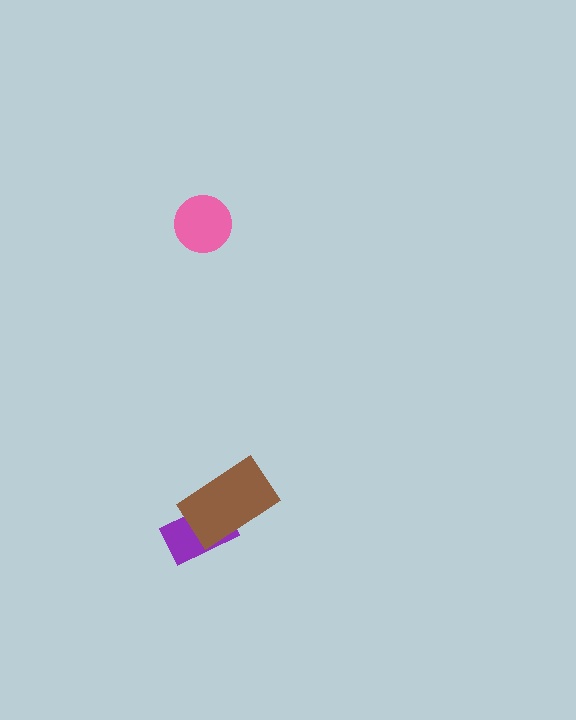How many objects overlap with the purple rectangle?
1 object overlaps with the purple rectangle.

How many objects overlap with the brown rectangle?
1 object overlaps with the brown rectangle.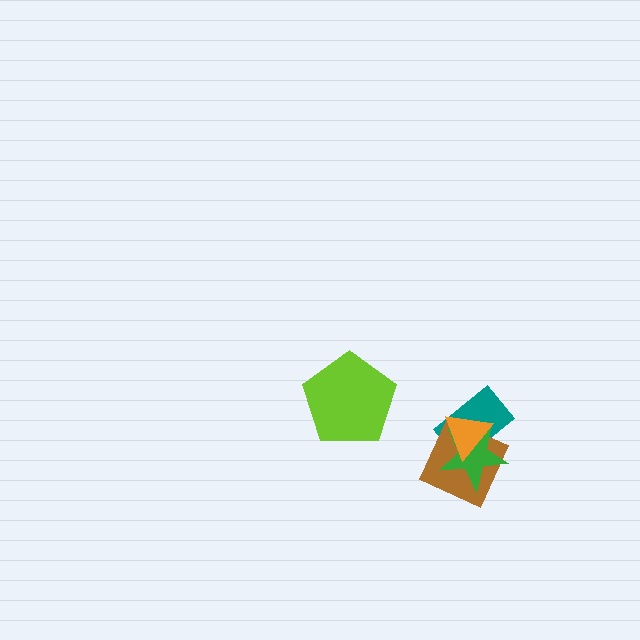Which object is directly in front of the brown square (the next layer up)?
The green star is directly in front of the brown square.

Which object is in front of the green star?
The orange triangle is in front of the green star.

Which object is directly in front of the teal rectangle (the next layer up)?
The brown square is directly in front of the teal rectangle.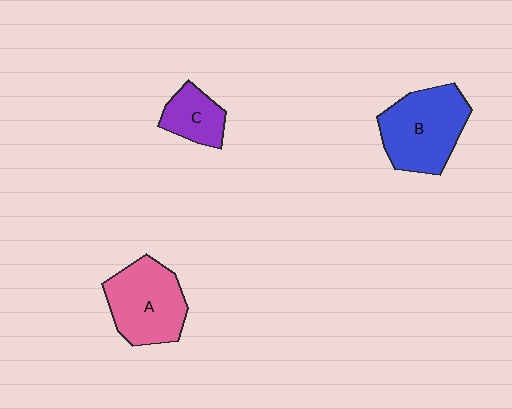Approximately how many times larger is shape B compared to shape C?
Approximately 2.1 times.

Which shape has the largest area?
Shape B (blue).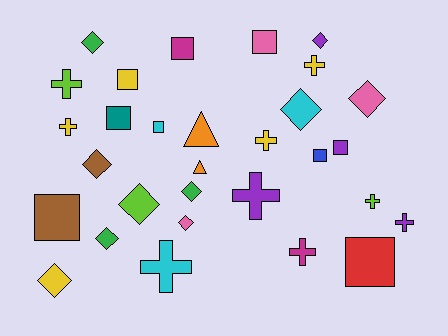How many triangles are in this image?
There are 2 triangles.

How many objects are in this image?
There are 30 objects.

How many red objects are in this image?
There is 1 red object.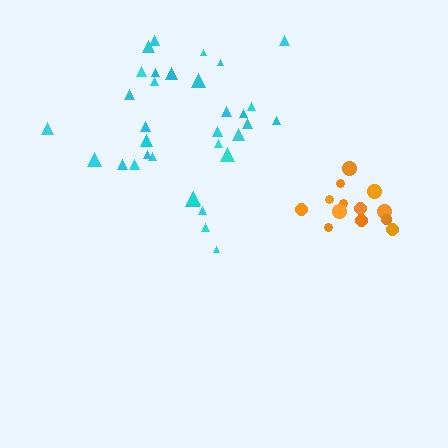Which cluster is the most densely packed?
Orange.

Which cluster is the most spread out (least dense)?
Cyan.